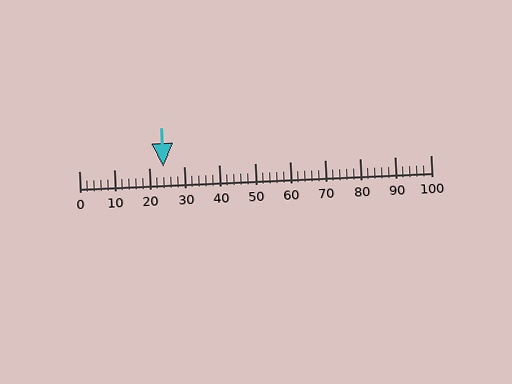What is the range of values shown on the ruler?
The ruler shows values from 0 to 100.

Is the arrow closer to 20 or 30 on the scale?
The arrow is closer to 20.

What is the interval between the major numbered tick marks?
The major tick marks are spaced 10 units apart.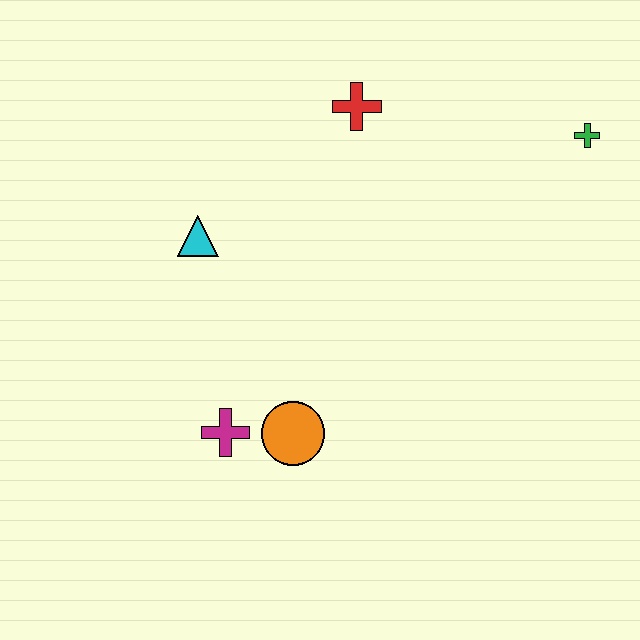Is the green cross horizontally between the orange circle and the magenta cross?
No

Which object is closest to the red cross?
The cyan triangle is closest to the red cross.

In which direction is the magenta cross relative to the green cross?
The magenta cross is to the left of the green cross.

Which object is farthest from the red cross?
The magenta cross is farthest from the red cross.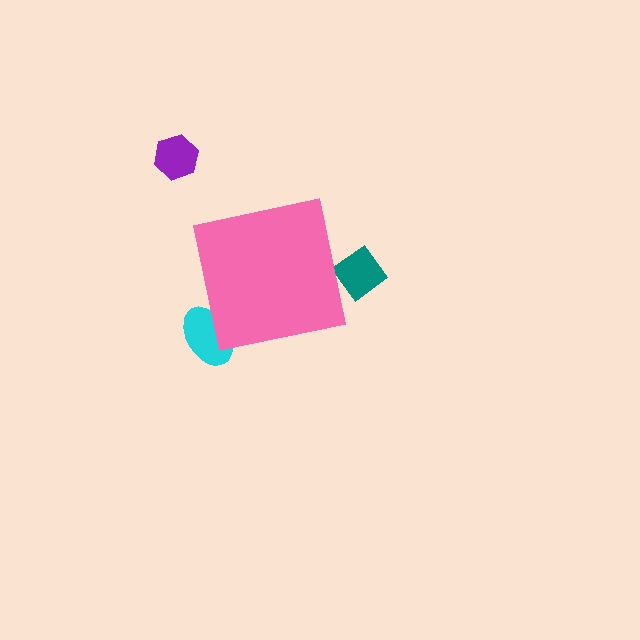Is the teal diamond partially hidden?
Yes, the teal diamond is partially hidden behind the pink square.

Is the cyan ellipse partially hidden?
Yes, the cyan ellipse is partially hidden behind the pink square.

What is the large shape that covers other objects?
A pink square.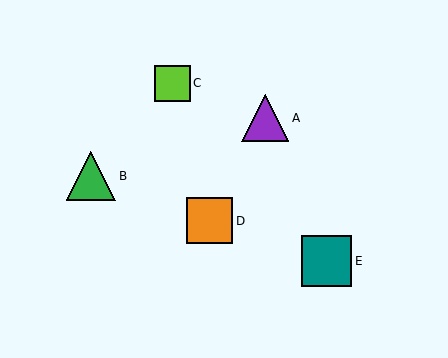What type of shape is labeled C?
Shape C is a lime square.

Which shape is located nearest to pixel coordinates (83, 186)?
The green triangle (labeled B) at (91, 176) is nearest to that location.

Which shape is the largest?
The teal square (labeled E) is the largest.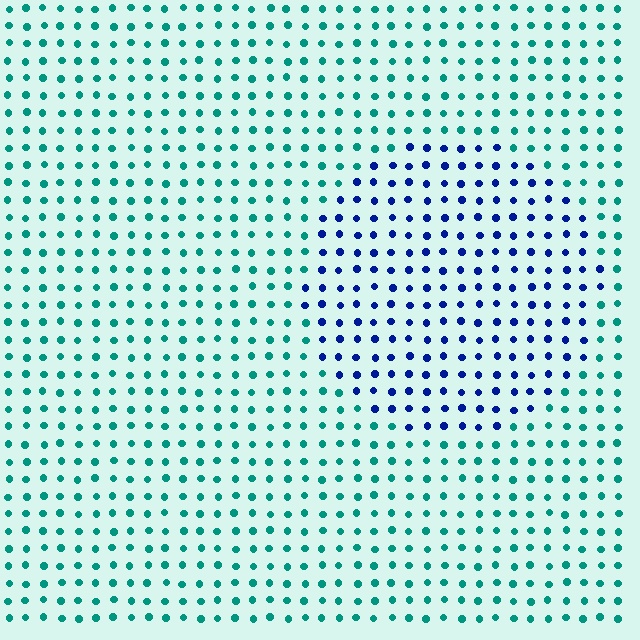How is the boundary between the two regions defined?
The boundary is defined purely by a slight shift in hue (about 59 degrees). Spacing, size, and orientation are identical on both sides.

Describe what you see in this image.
The image is filled with small teal elements in a uniform arrangement. A circle-shaped region is visible where the elements are tinted to a slightly different hue, forming a subtle color boundary.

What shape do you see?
I see a circle.